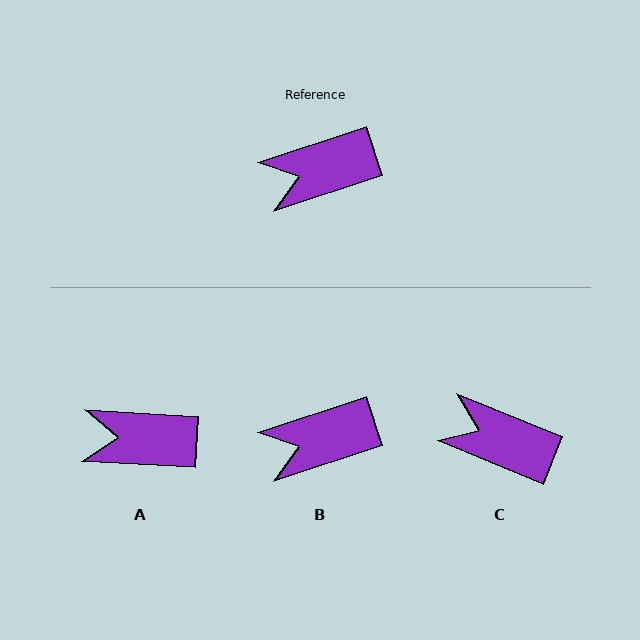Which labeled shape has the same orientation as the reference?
B.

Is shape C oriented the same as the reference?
No, it is off by about 41 degrees.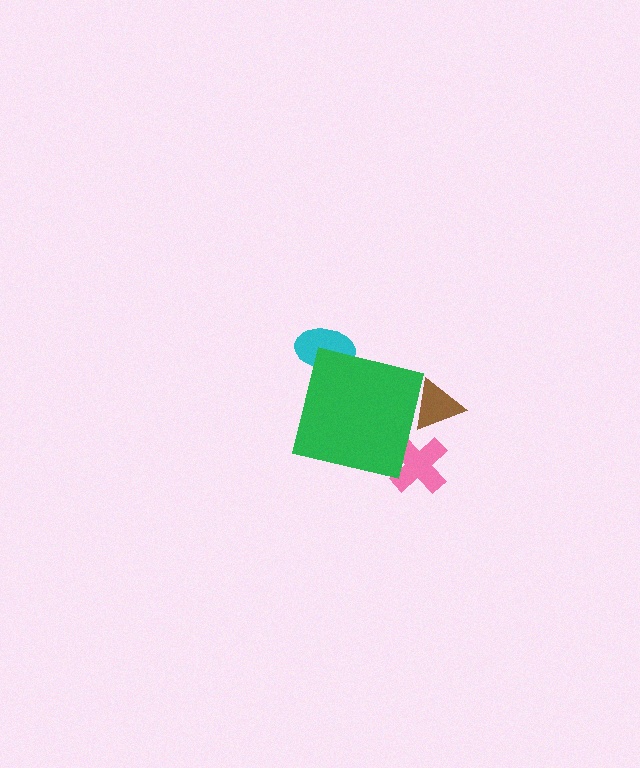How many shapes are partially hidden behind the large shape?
3 shapes are partially hidden.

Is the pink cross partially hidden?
Yes, the pink cross is partially hidden behind the green square.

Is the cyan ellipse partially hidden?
Yes, the cyan ellipse is partially hidden behind the green square.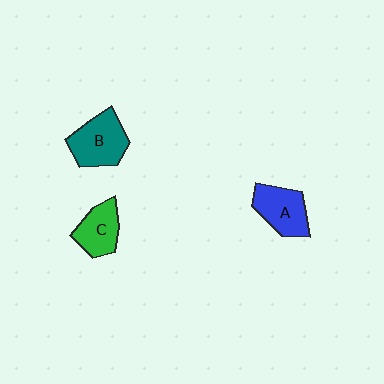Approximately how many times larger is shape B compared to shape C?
Approximately 1.3 times.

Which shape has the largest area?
Shape B (teal).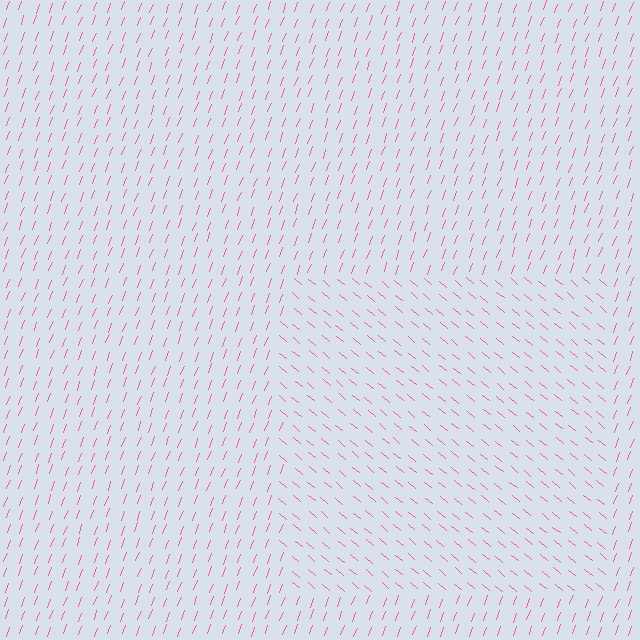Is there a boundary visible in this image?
Yes, there is a texture boundary formed by a change in line orientation.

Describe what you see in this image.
The image is filled with small pink line segments. A rectangle region in the image has lines oriented differently from the surrounding lines, creating a visible texture boundary.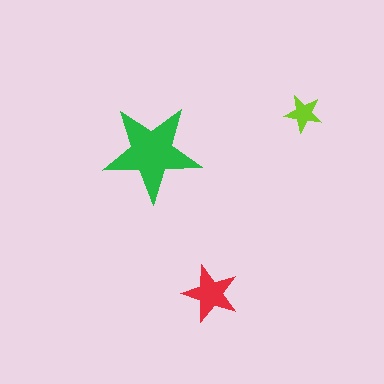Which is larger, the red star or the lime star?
The red one.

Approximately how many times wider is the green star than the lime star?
About 2.5 times wider.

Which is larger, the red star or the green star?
The green one.